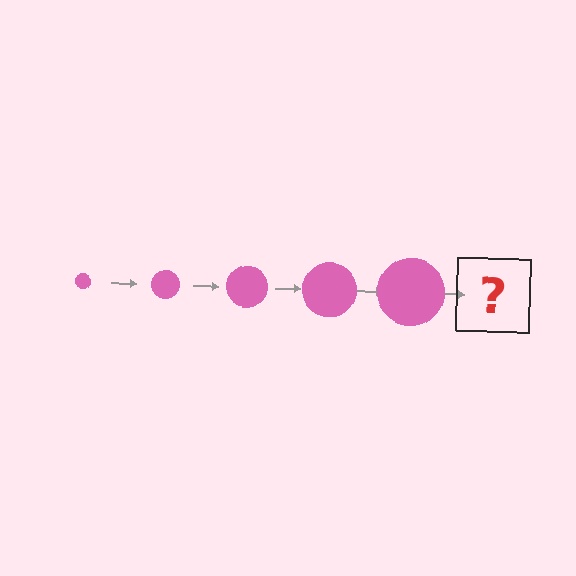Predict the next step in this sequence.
The next step is a pink circle, larger than the previous one.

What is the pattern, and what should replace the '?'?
The pattern is that the circle gets progressively larger each step. The '?' should be a pink circle, larger than the previous one.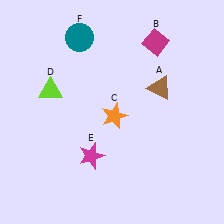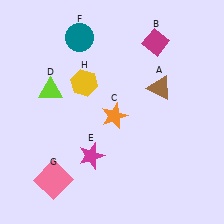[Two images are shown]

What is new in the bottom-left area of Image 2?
A pink square (G) was added in the bottom-left area of Image 2.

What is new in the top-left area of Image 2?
A yellow hexagon (H) was added in the top-left area of Image 2.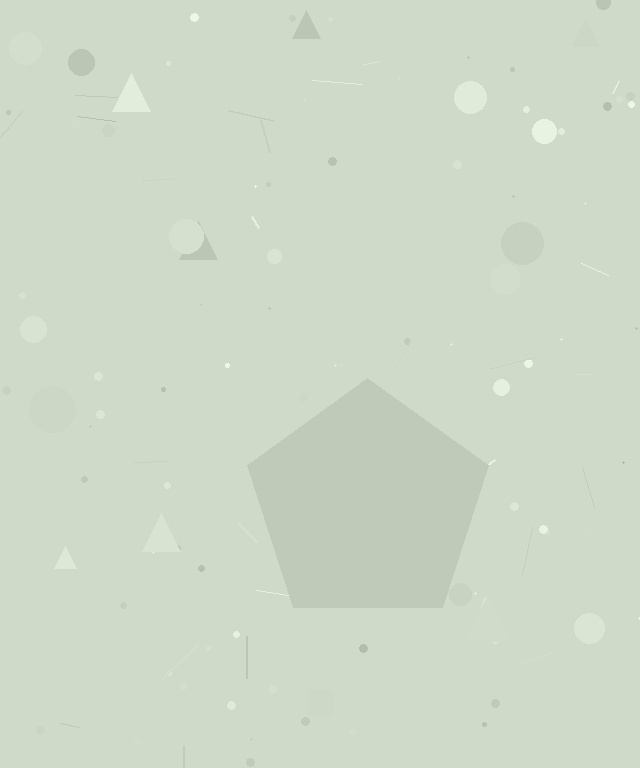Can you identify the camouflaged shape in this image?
The camouflaged shape is a pentagon.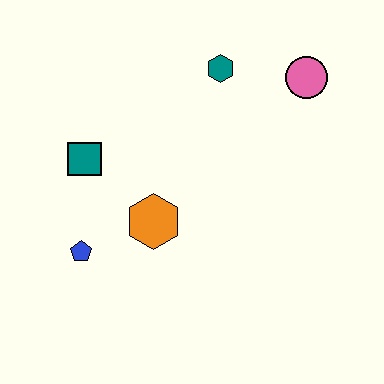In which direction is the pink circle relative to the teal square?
The pink circle is to the right of the teal square.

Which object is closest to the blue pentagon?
The orange hexagon is closest to the blue pentagon.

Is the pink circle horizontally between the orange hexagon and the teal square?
No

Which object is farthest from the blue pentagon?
The pink circle is farthest from the blue pentagon.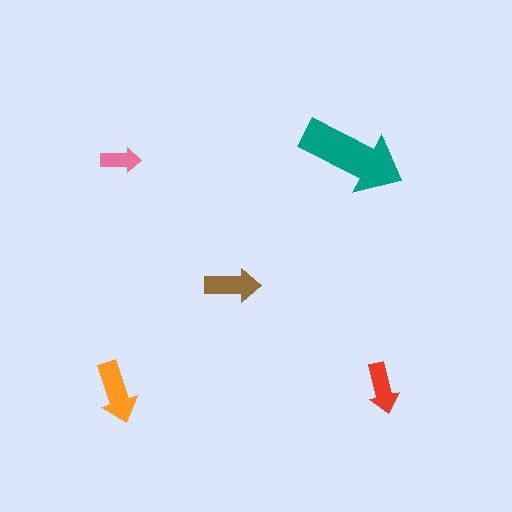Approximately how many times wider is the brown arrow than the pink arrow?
About 1.5 times wider.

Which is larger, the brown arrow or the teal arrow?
The teal one.